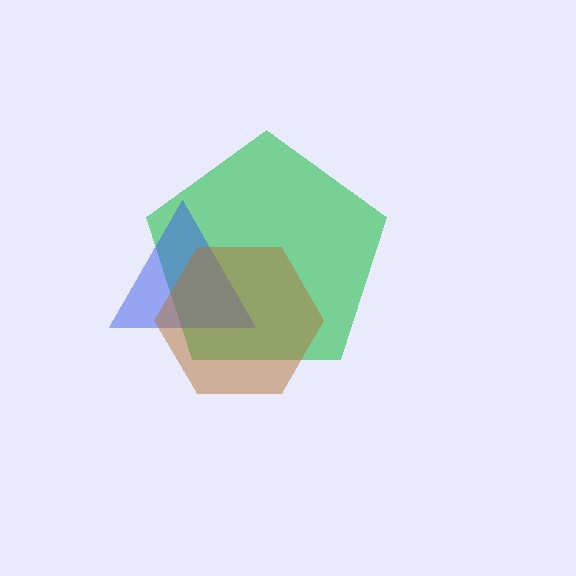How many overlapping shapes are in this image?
There are 3 overlapping shapes in the image.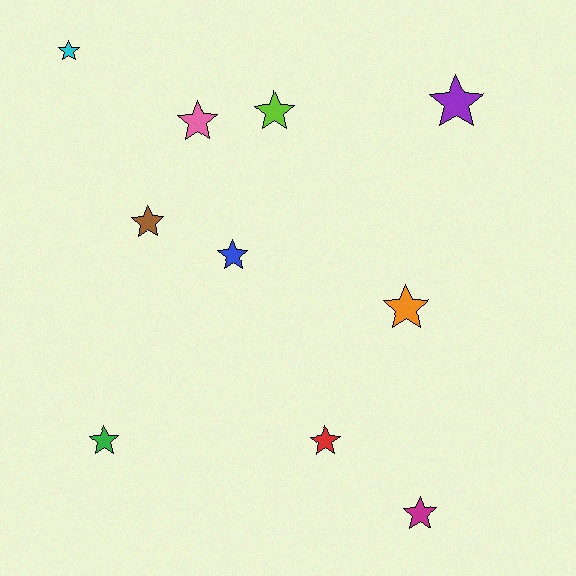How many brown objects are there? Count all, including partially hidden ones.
There is 1 brown object.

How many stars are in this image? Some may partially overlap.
There are 10 stars.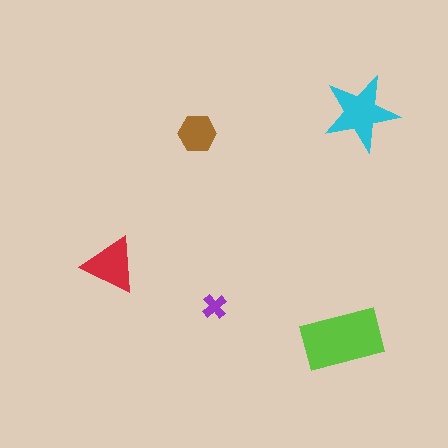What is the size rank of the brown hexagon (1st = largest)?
4th.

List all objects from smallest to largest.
The purple cross, the brown hexagon, the red triangle, the cyan star, the lime rectangle.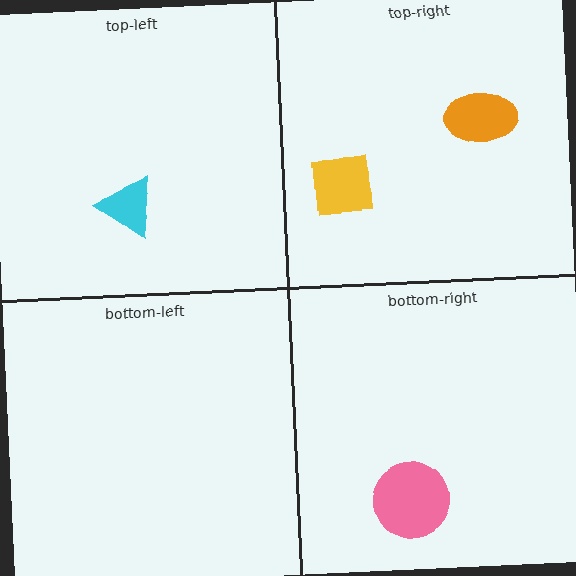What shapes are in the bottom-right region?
The pink circle.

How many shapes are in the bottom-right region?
1.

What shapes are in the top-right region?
The orange ellipse, the yellow square.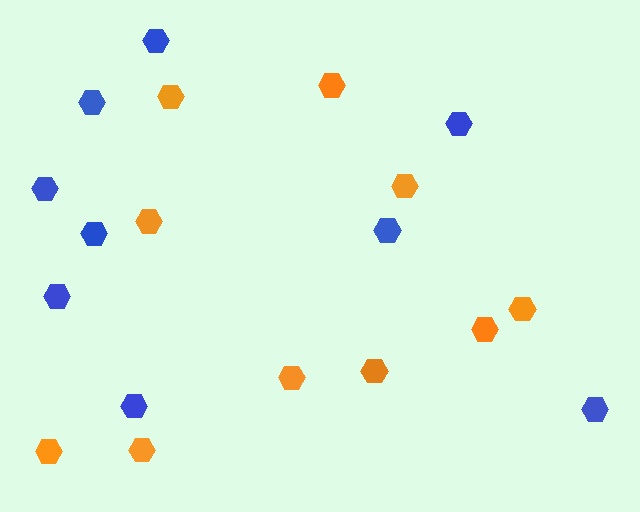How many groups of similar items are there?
There are 2 groups: one group of blue hexagons (9) and one group of orange hexagons (10).